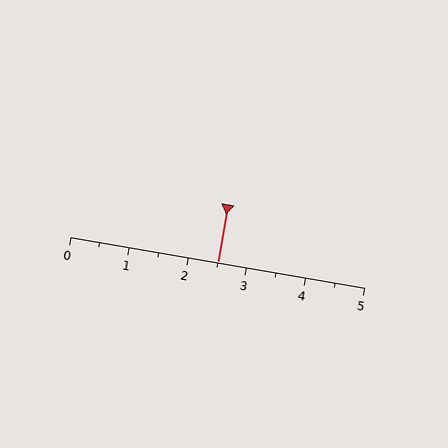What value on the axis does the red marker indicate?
The marker indicates approximately 2.5.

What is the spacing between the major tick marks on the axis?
The major ticks are spaced 1 apart.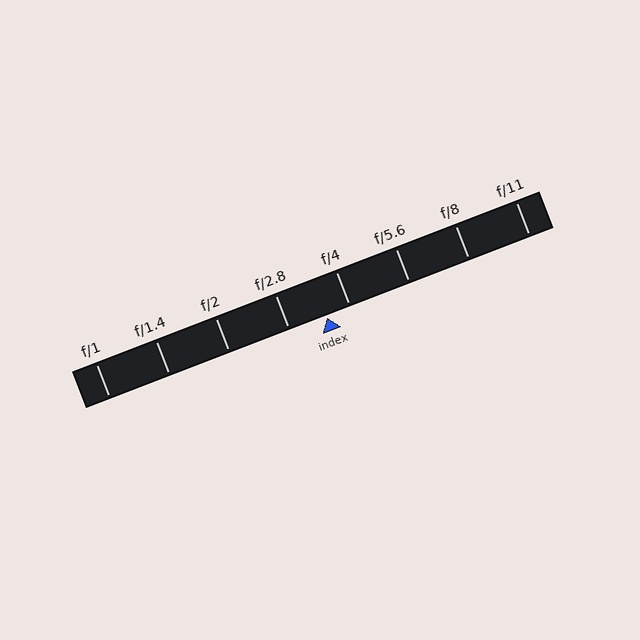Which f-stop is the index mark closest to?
The index mark is closest to f/4.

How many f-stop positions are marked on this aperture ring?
There are 8 f-stop positions marked.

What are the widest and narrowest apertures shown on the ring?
The widest aperture shown is f/1 and the narrowest is f/11.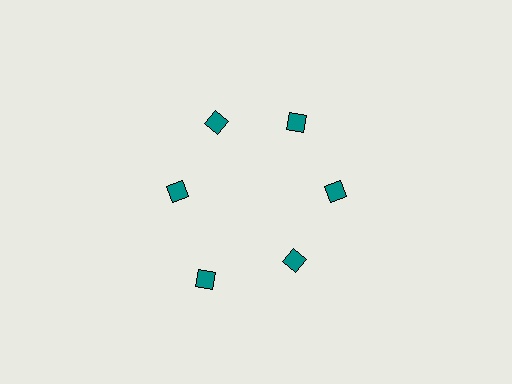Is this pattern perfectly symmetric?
No. The 6 teal diamonds are arranged in a ring, but one element near the 7 o'clock position is pushed outward from the center, breaking the 6-fold rotational symmetry.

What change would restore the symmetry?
The symmetry would be restored by moving it inward, back onto the ring so that all 6 diamonds sit at equal angles and equal distance from the center.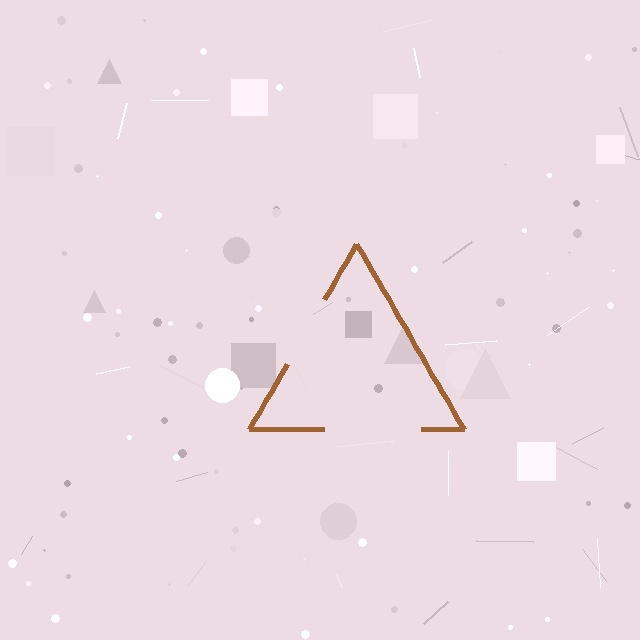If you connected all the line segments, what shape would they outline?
They would outline a triangle.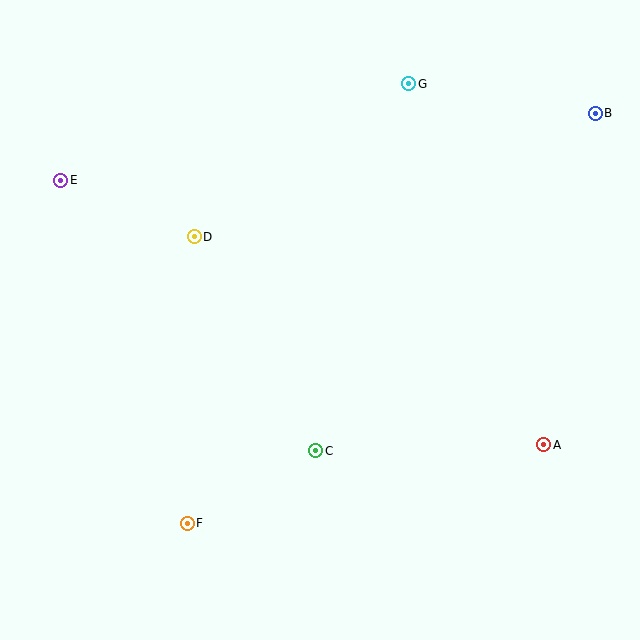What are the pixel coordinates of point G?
Point G is at (409, 84).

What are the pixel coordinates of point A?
Point A is at (544, 445).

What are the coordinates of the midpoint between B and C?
The midpoint between B and C is at (455, 282).